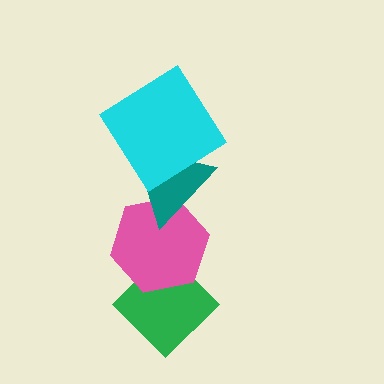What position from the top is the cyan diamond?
The cyan diamond is 1st from the top.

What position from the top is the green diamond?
The green diamond is 4th from the top.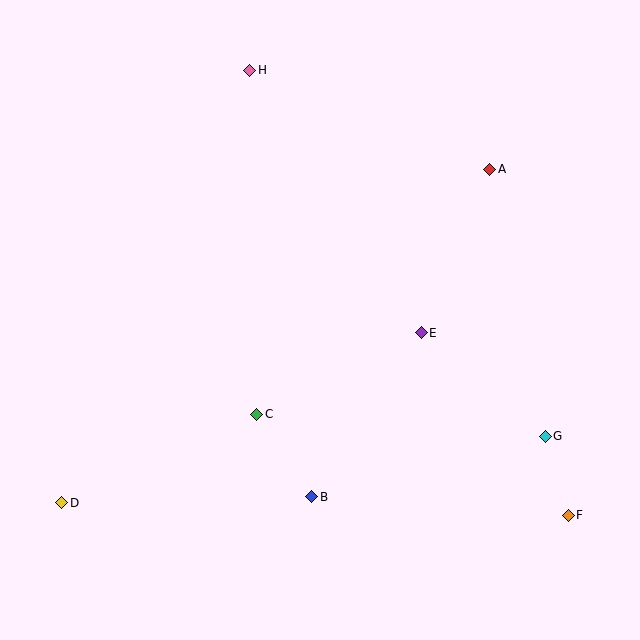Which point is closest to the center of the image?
Point E at (421, 333) is closest to the center.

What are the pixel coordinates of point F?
Point F is at (568, 515).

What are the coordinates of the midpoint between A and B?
The midpoint between A and B is at (401, 333).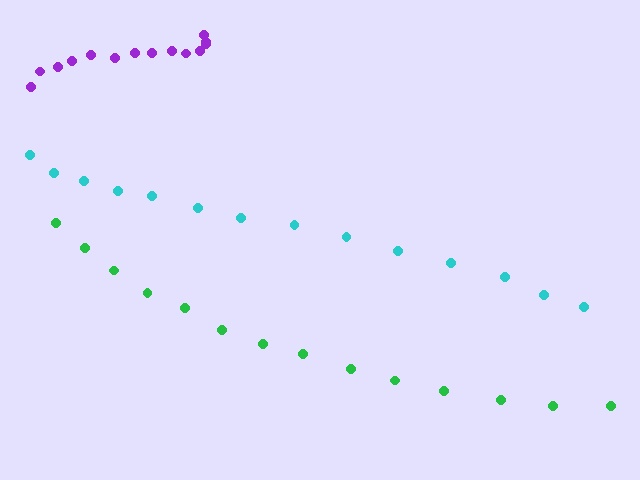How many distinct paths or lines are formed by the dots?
There are 3 distinct paths.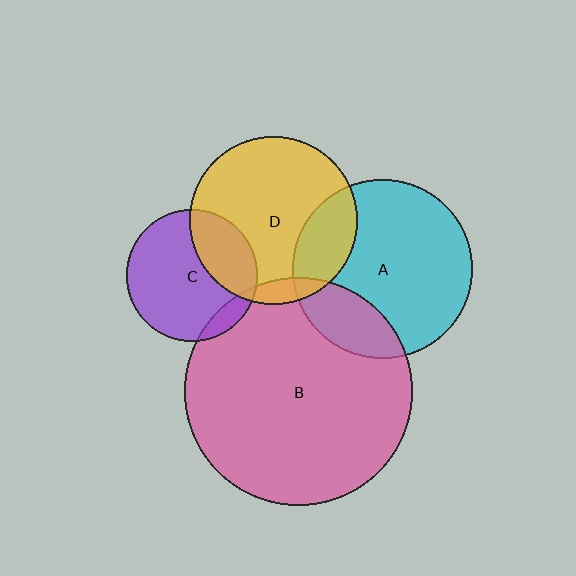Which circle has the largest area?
Circle B (pink).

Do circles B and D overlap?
Yes.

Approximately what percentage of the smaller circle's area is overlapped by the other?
Approximately 5%.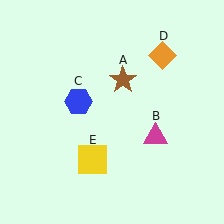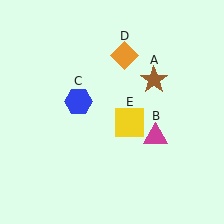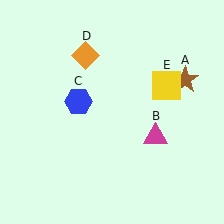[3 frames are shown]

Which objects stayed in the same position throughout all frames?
Magenta triangle (object B) and blue hexagon (object C) remained stationary.